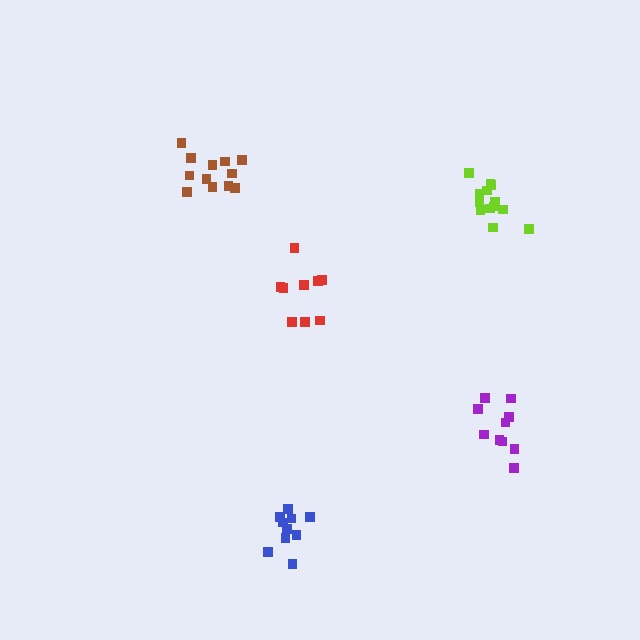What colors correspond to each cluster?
The clusters are colored: purple, red, brown, lime, blue.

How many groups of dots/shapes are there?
There are 5 groups.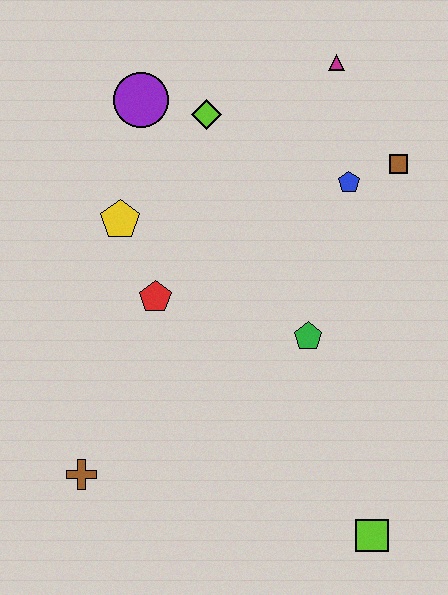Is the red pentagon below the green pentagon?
No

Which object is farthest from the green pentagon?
The purple circle is farthest from the green pentagon.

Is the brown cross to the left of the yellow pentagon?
Yes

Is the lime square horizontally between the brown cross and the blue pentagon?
No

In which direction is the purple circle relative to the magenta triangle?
The purple circle is to the left of the magenta triangle.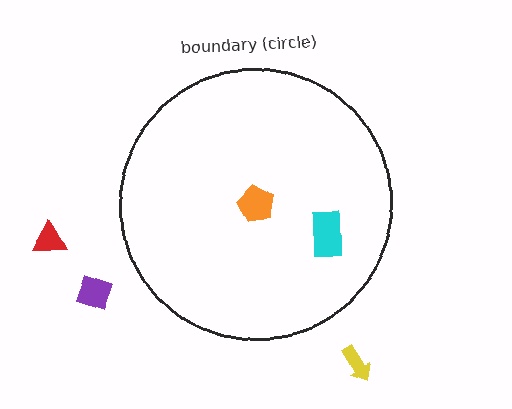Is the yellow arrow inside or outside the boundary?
Outside.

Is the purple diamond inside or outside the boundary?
Outside.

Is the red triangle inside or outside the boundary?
Outside.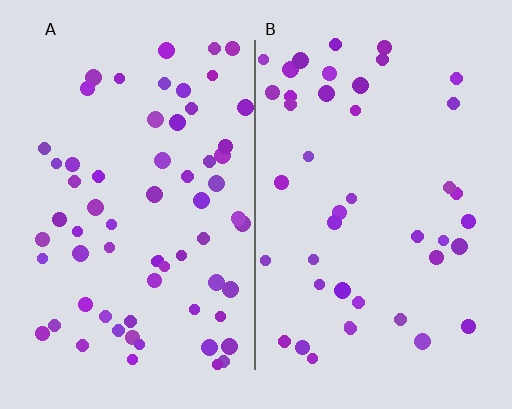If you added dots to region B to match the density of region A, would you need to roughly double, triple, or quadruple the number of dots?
Approximately double.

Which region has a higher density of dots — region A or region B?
A (the left).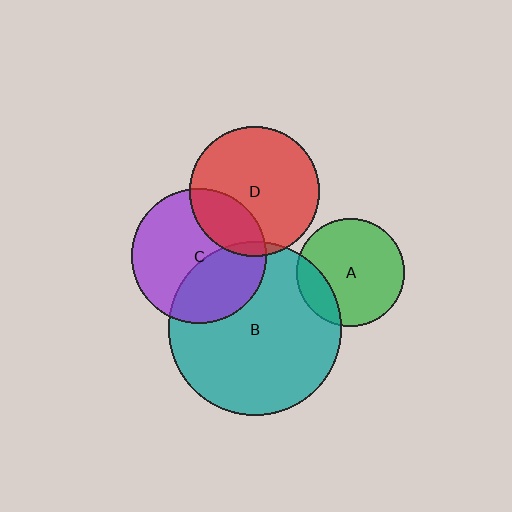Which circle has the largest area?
Circle B (teal).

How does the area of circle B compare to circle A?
Approximately 2.6 times.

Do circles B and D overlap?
Yes.